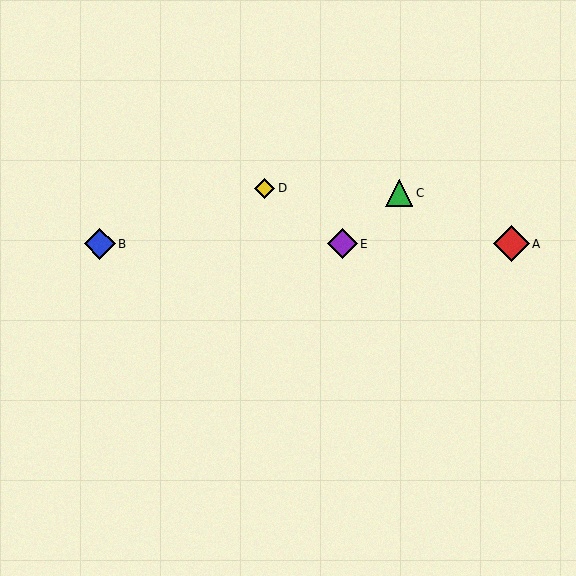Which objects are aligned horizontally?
Objects A, B, E are aligned horizontally.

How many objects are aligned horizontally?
3 objects (A, B, E) are aligned horizontally.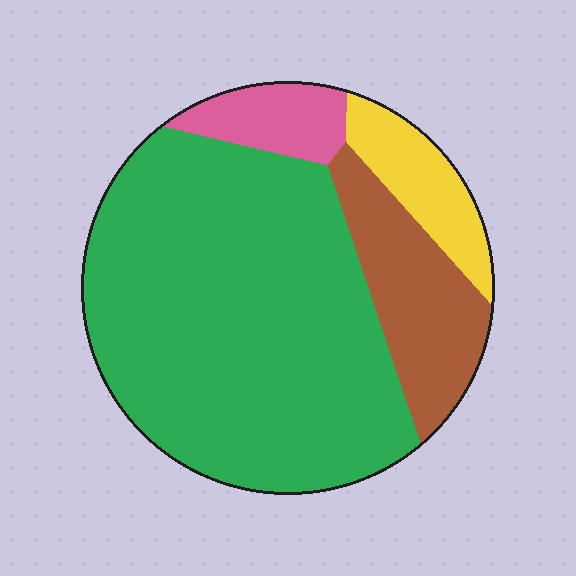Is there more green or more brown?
Green.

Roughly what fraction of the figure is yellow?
Yellow takes up less than a quarter of the figure.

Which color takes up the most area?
Green, at roughly 65%.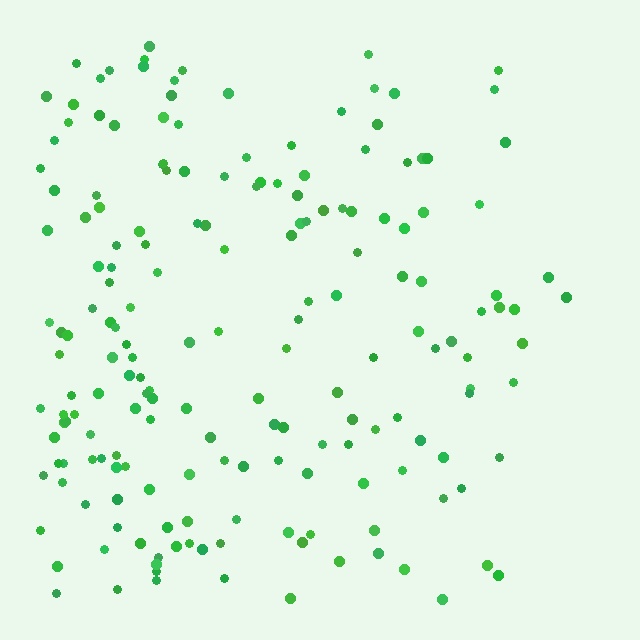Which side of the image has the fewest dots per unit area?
The right.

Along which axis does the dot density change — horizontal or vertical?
Horizontal.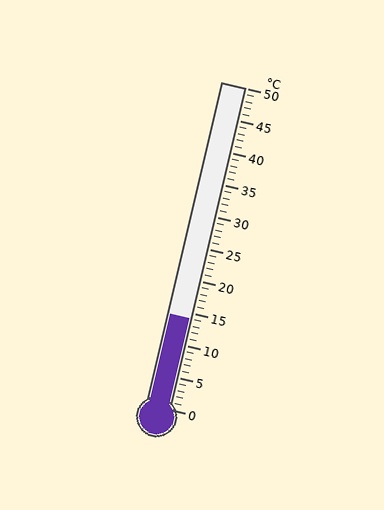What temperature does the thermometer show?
The thermometer shows approximately 14°C.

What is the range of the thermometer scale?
The thermometer scale ranges from 0°C to 50°C.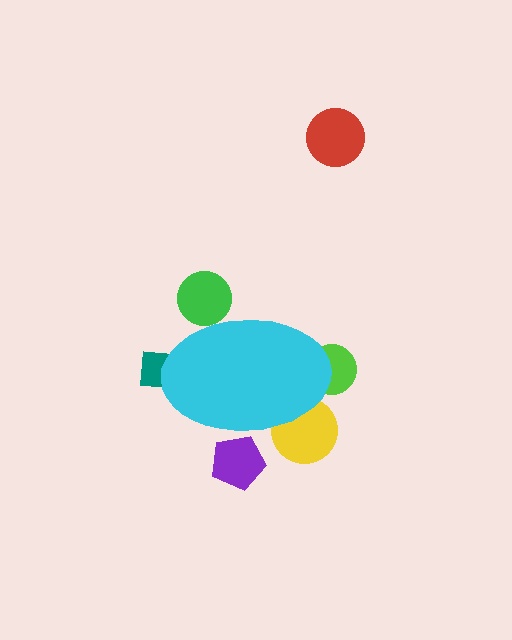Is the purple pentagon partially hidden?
Yes, the purple pentagon is partially hidden behind the cyan ellipse.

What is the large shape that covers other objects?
A cyan ellipse.